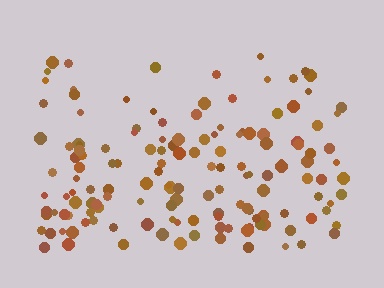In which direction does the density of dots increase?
From top to bottom, with the bottom side densest.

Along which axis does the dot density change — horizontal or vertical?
Vertical.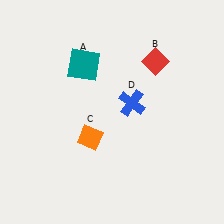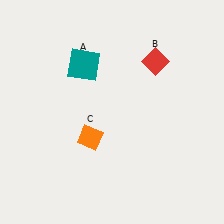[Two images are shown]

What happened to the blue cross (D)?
The blue cross (D) was removed in Image 2. It was in the top-right area of Image 1.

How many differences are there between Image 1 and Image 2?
There is 1 difference between the two images.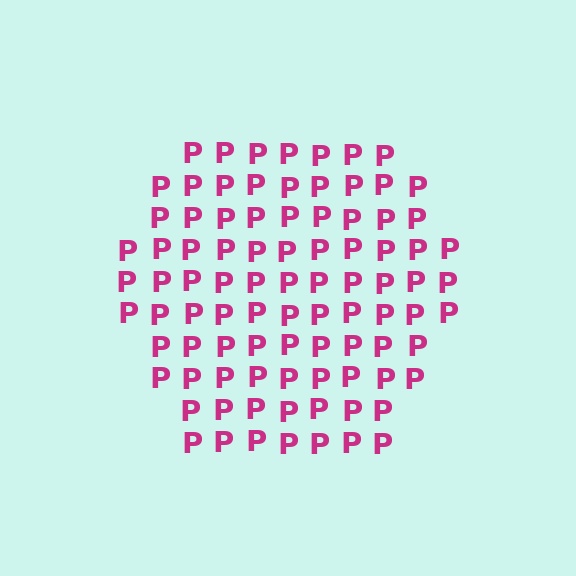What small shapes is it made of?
It is made of small letter P's.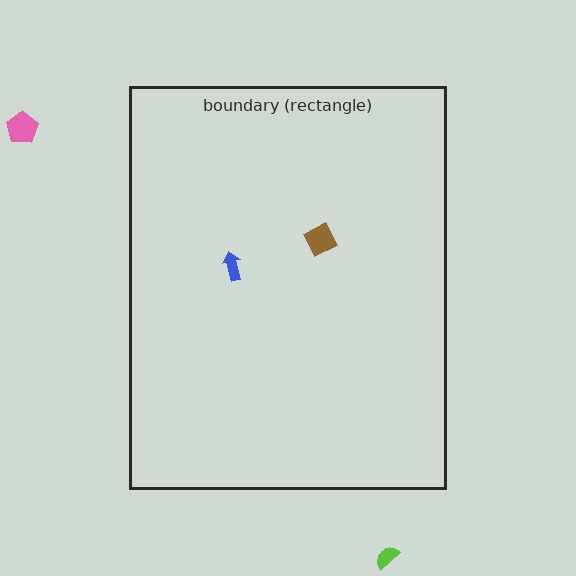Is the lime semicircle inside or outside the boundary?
Outside.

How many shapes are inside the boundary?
2 inside, 2 outside.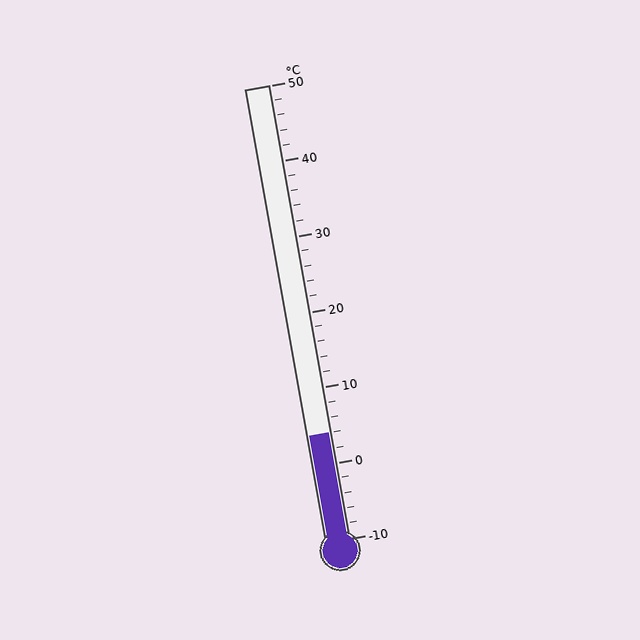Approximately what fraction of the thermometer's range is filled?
The thermometer is filled to approximately 25% of its range.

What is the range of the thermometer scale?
The thermometer scale ranges from -10°C to 50°C.